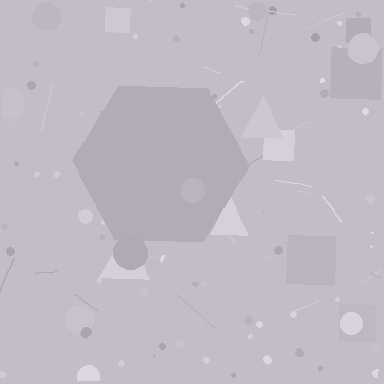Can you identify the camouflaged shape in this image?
The camouflaged shape is a hexagon.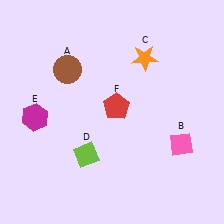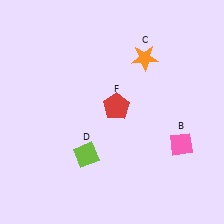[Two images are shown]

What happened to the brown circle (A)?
The brown circle (A) was removed in Image 2. It was in the top-left area of Image 1.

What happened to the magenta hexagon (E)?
The magenta hexagon (E) was removed in Image 2. It was in the bottom-left area of Image 1.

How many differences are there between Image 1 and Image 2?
There are 2 differences between the two images.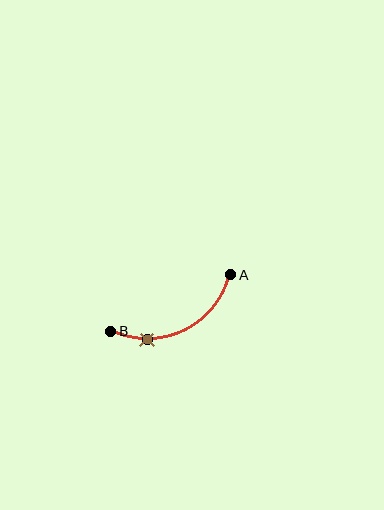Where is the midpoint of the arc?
The arc midpoint is the point on the curve farthest from the straight line joining A and B. It sits below that line.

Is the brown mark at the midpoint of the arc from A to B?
No. The brown mark lies on the arc but is closer to endpoint B. The arc midpoint would be at the point on the curve equidistant along the arc from both A and B.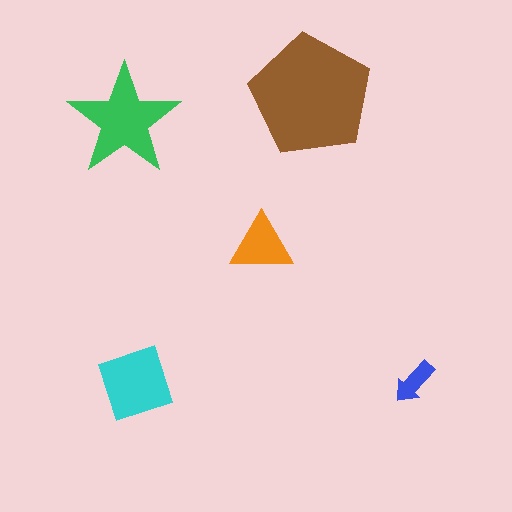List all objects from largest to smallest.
The brown pentagon, the green star, the cyan diamond, the orange triangle, the blue arrow.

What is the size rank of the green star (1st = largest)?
2nd.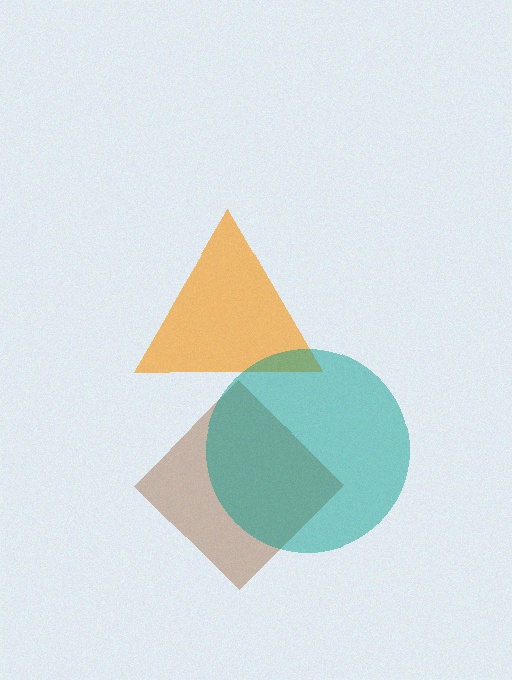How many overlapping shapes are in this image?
There are 3 overlapping shapes in the image.